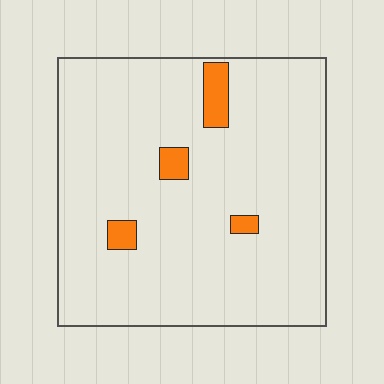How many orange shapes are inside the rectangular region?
4.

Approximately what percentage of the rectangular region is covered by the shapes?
Approximately 5%.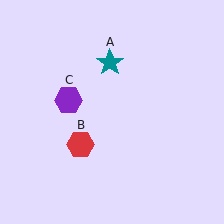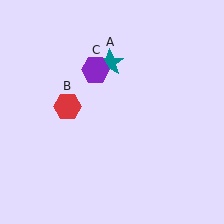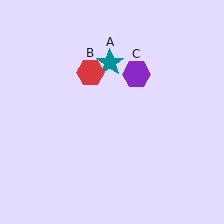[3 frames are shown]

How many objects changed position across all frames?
2 objects changed position: red hexagon (object B), purple hexagon (object C).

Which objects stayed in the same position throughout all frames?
Teal star (object A) remained stationary.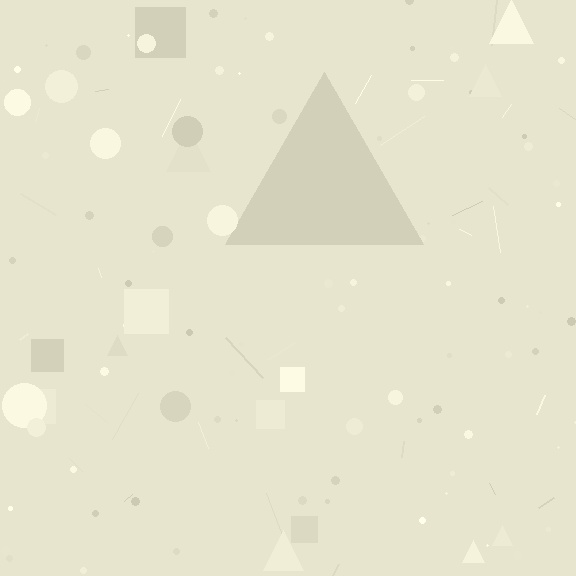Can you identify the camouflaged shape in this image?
The camouflaged shape is a triangle.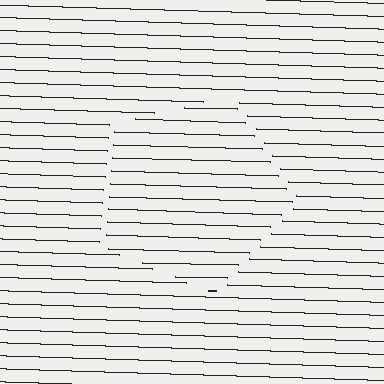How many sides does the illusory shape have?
5 sides — the line-ends trace a pentagon.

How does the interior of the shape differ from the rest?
The interior of the shape contains the same grating, shifted by half a period — the contour is defined by the phase discontinuity where line-ends from the inner and outer gratings abut.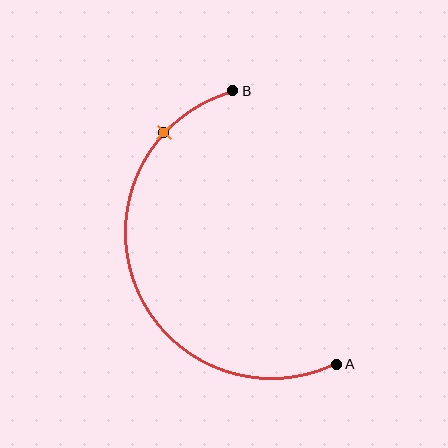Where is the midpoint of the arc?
The arc midpoint is the point on the curve farthest from the straight line joining A and B. It sits to the left of that line.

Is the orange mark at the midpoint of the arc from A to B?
No. The orange mark lies on the arc but is closer to endpoint B. The arc midpoint would be at the point on the curve equidistant along the arc from both A and B.